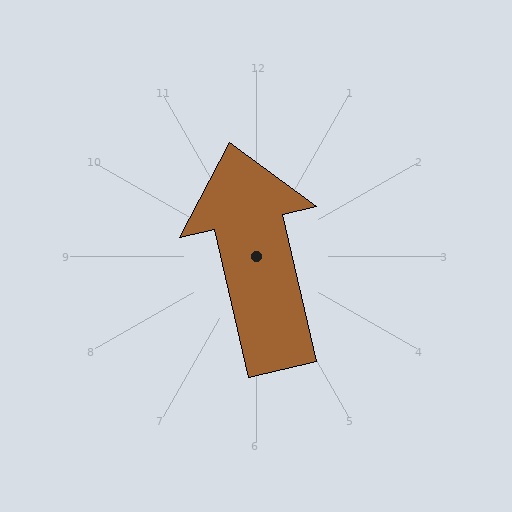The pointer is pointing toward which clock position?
Roughly 12 o'clock.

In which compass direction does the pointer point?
North.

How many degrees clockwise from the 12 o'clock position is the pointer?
Approximately 347 degrees.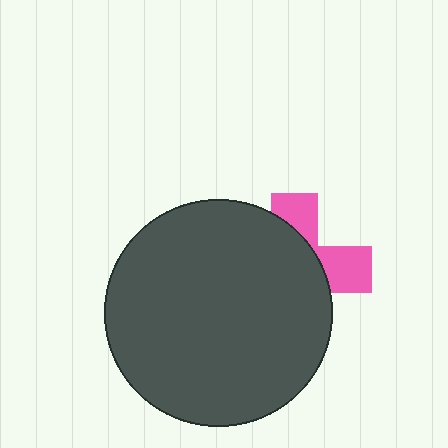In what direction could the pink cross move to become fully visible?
The pink cross could move right. That would shift it out from behind the dark gray circle entirely.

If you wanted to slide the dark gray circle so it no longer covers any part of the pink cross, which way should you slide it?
Slide it left — that is the most direct way to separate the two shapes.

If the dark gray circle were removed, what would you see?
You would see the complete pink cross.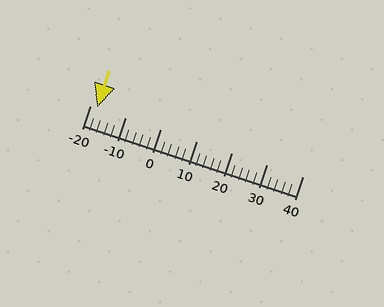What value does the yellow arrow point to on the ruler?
The yellow arrow points to approximately -18.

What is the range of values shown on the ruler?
The ruler shows values from -20 to 40.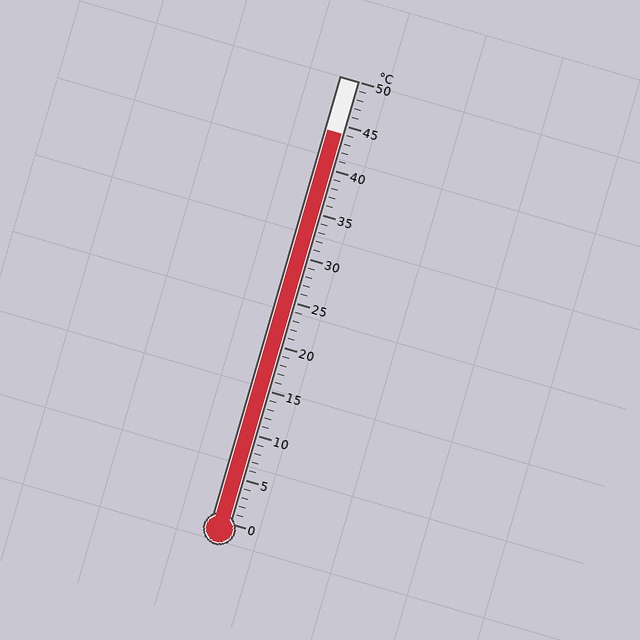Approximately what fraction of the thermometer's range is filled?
The thermometer is filled to approximately 90% of its range.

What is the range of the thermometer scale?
The thermometer scale ranges from 0°C to 50°C.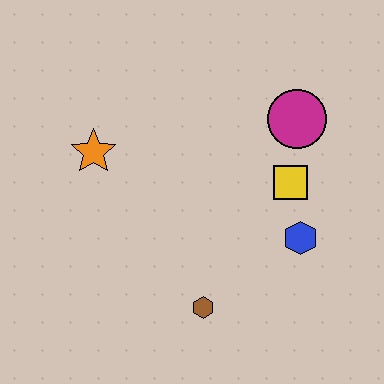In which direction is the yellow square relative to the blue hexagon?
The yellow square is above the blue hexagon.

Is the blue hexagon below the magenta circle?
Yes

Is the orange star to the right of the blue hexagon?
No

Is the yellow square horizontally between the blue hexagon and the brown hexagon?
Yes